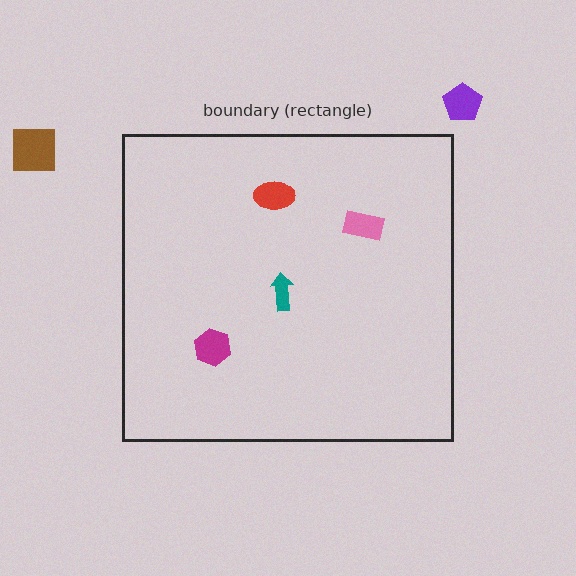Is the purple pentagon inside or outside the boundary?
Outside.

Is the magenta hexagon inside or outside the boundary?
Inside.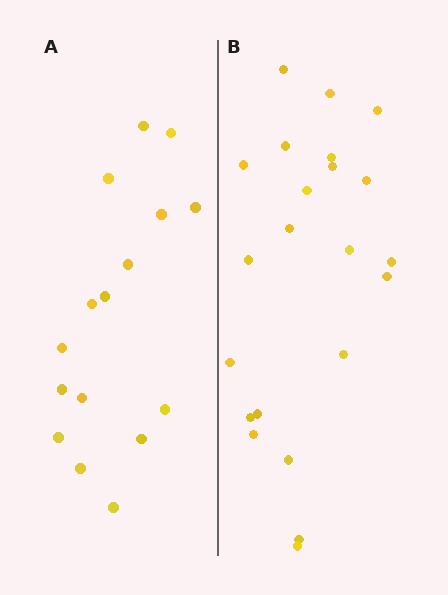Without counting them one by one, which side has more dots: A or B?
Region B (the right region) has more dots.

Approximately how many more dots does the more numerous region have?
Region B has about 6 more dots than region A.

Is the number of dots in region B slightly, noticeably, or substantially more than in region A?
Region B has noticeably more, but not dramatically so. The ratio is roughly 1.4 to 1.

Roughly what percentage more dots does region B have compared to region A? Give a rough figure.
About 40% more.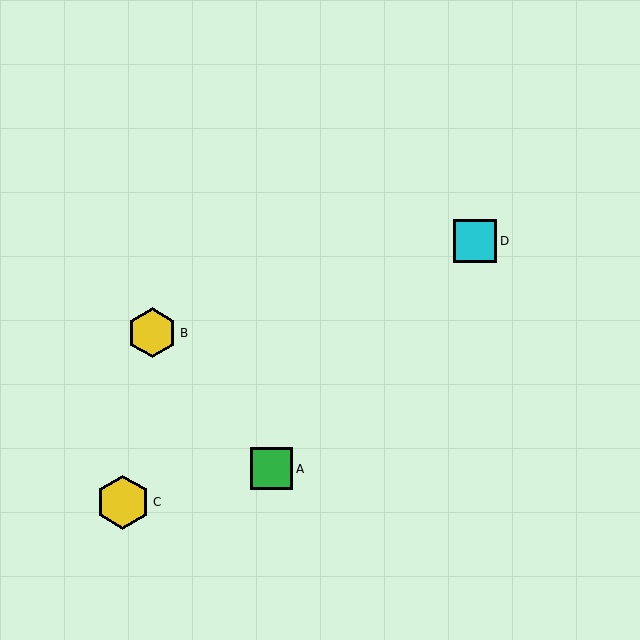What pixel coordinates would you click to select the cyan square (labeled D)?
Click at (475, 241) to select the cyan square D.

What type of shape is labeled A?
Shape A is a green square.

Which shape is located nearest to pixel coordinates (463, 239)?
The cyan square (labeled D) at (475, 241) is nearest to that location.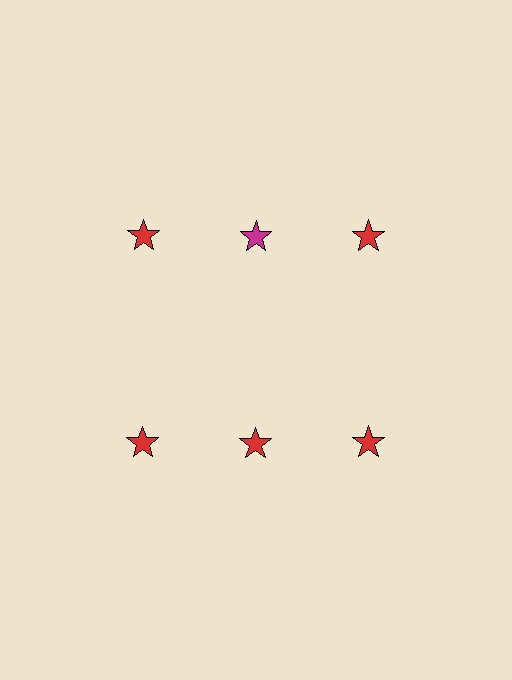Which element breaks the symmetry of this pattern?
The magenta star in the top row, second from left column breaks the symmetry. All other shapes are red stars.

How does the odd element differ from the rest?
It has a different color: magenta instead of red.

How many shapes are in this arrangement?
There are 6 shapes arranged in a grid pattern.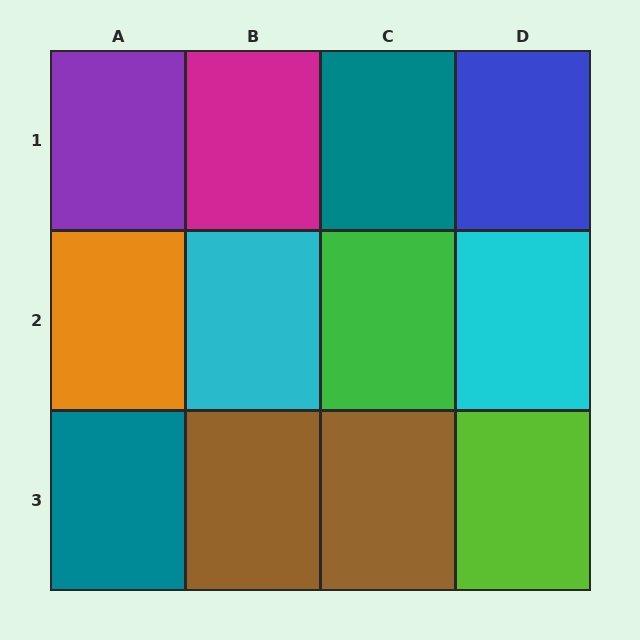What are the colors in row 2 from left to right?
Orange, cyan, green, cyan.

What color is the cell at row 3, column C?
Brown.